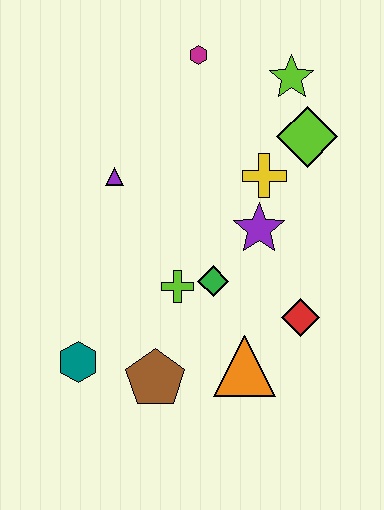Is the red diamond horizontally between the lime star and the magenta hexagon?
No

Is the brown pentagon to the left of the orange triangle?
Yes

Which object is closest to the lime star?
The lime diamond is closest to the lime star.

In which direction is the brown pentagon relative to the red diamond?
The brown pentagon is to the left of the red diamond.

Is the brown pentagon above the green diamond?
No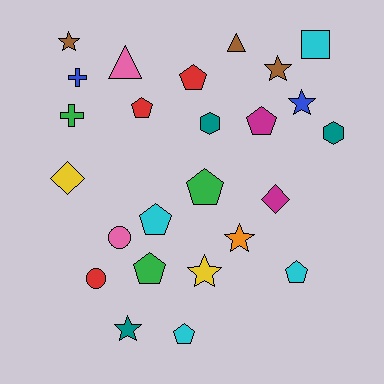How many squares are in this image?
There is 1 square.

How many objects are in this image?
There are 25 objects.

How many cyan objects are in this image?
There are 4 cyan objects.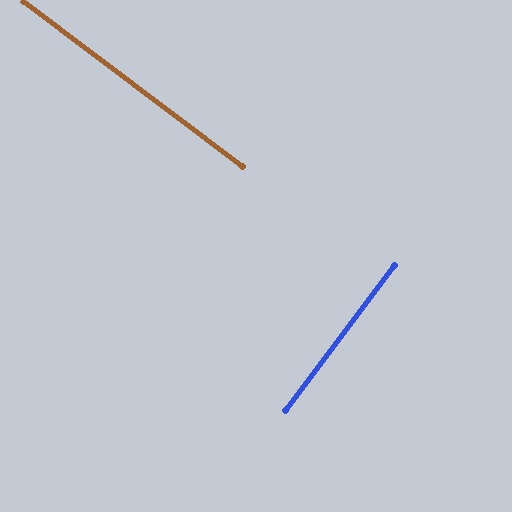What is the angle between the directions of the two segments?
Approximately 90 degrees.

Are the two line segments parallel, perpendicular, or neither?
Perpendicular — they meet at approximately 90°.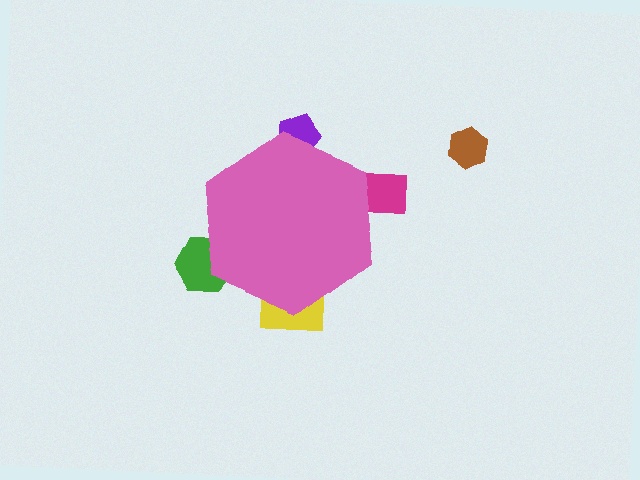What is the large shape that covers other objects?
A pink hexagon.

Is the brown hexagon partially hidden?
No, the brown hexagon is fully visible.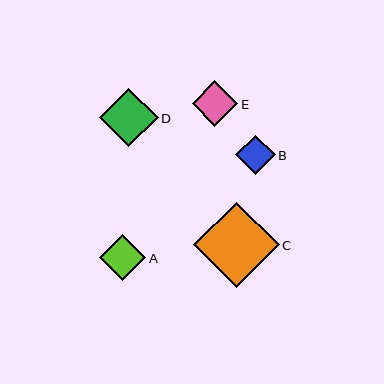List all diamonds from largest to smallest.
From largest to smallest: C, D, A, E, B.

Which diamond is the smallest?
Diamond B is the smallest with a size of approximately 40 pixels.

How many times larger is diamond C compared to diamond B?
Diamond C is approximately 2.2 times the size of diamond B.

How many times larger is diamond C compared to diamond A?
Diamond C is approximately 1.8 times the size of diamond A.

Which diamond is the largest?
Diamond C is the largest with a size of approximately 86 pixels.